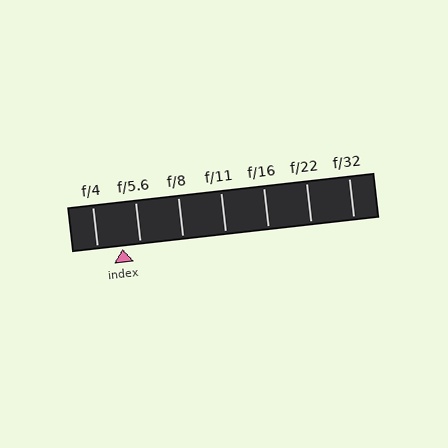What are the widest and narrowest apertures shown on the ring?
The widest aperture shown is f/4 and the narrowest is f/32.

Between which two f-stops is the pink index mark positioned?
The index mark is between f/4 and f/5.6.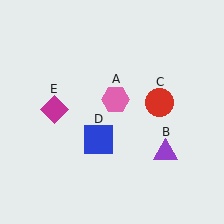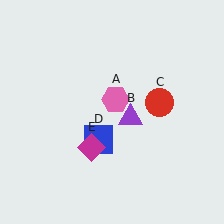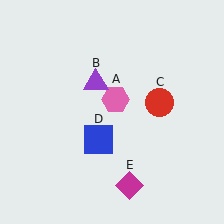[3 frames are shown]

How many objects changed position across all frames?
2 objects changed position: purple triangle (object B), magenta diamond (object E).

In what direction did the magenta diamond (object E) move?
The magenta diamond (object E) moved down and to the right.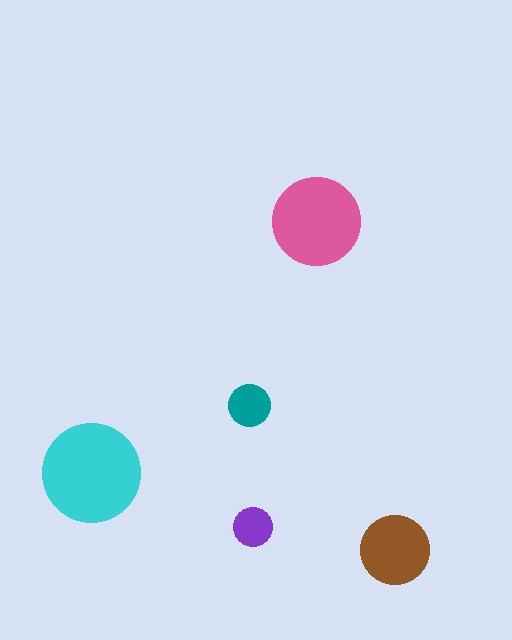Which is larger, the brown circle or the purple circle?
The brown one.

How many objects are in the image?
There are 5 objects in the image.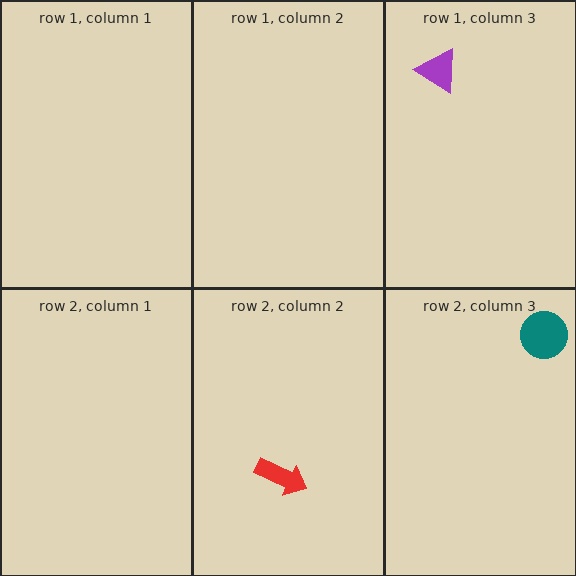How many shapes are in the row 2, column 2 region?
1.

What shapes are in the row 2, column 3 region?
The teal circle.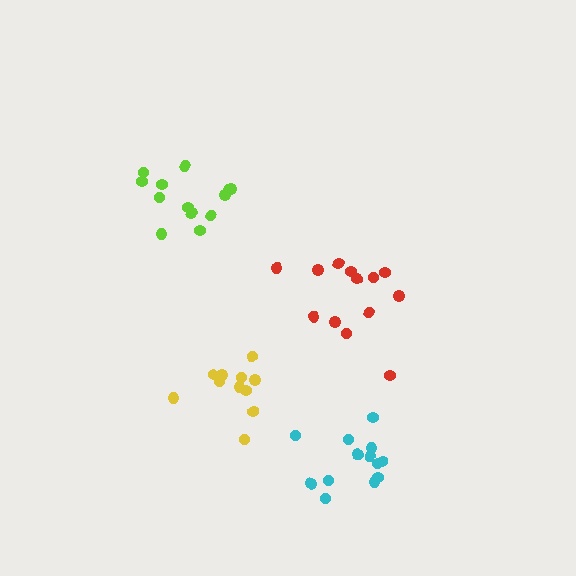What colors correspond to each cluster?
The clusters are colored: red, yellow, lime, cyan.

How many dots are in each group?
Group 1: 13 dots, Group 2: 11 dots, Group 3: 13 dots, Group 4: 13 dots (50 total).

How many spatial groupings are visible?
There are 4 spatial groupings.